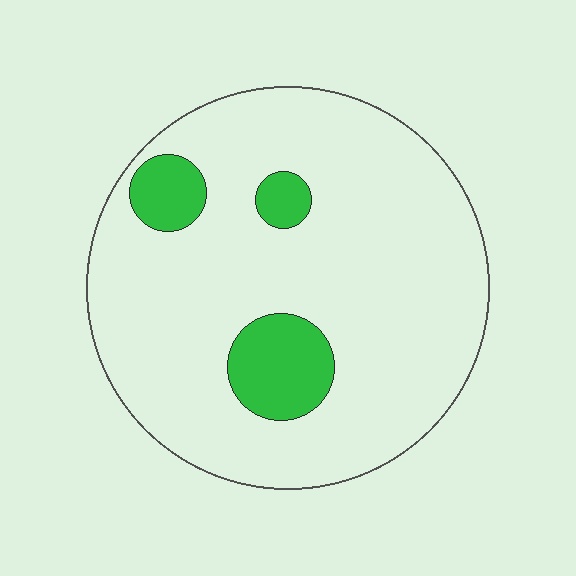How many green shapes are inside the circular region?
3.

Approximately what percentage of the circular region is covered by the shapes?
Approximately 15%.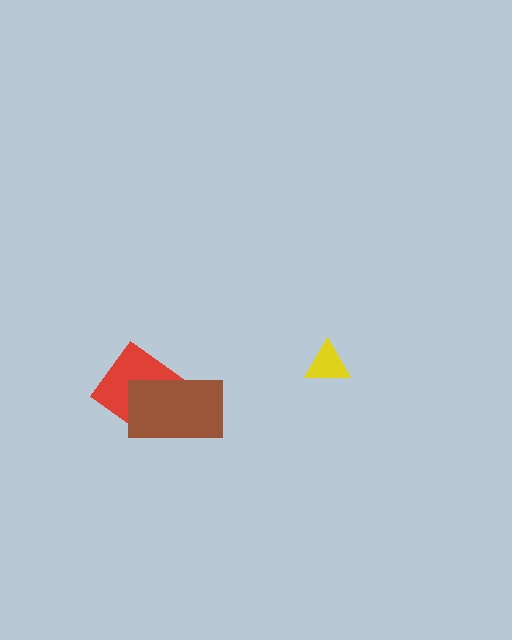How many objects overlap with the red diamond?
1 object overlaps with the red diamond.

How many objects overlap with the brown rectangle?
1 object overlaps with the brown rectangle.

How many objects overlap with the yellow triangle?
0 objects overlap with the yellow triangle.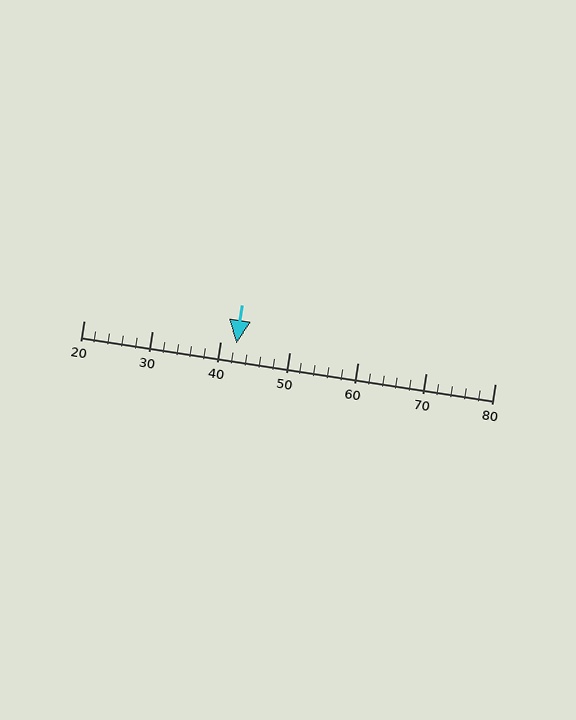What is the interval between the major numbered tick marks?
The major tick marks are spaced 10 units apart.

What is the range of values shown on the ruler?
The ruler shows values from 20 to 80.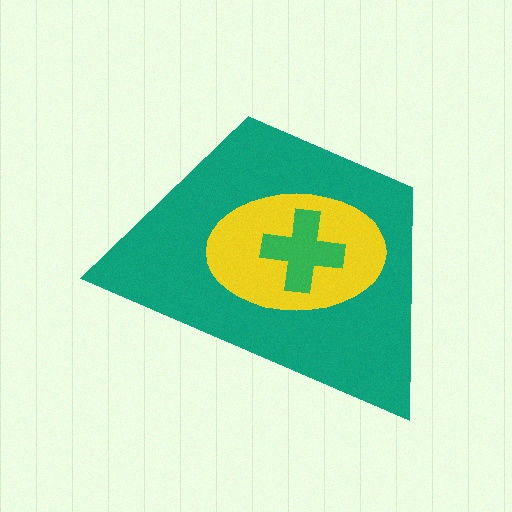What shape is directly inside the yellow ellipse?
The green cross.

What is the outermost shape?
The teal trapezoid.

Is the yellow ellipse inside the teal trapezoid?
Yes.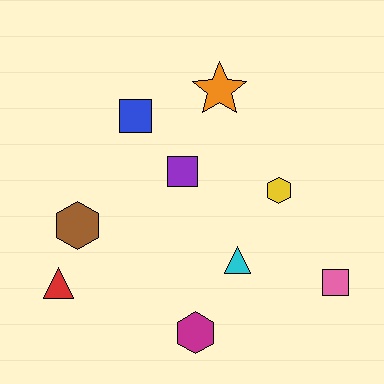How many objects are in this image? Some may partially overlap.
There are 9 objects.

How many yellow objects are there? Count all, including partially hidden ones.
There is 1 yellow object.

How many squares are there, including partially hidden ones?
There are 3 squares.